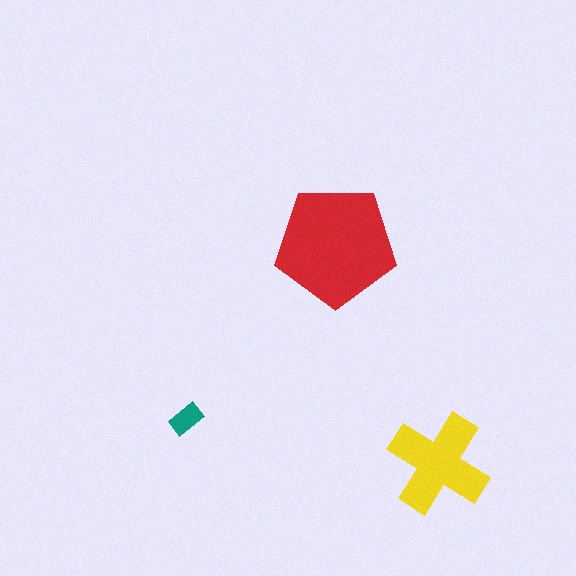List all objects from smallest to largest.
The teal rectangle, the yellow cross, the red pentagon.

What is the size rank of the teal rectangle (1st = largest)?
3rd.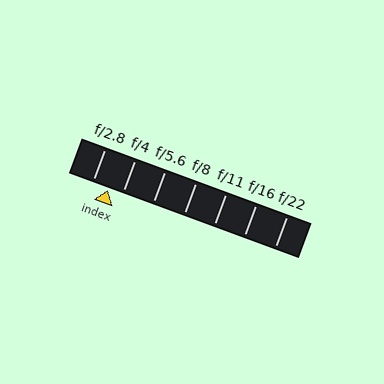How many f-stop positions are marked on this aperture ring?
There are 7 f-stop positions marked.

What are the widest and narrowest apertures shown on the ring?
The widest aperture shown is f/2.8 and the narrowest is f/22.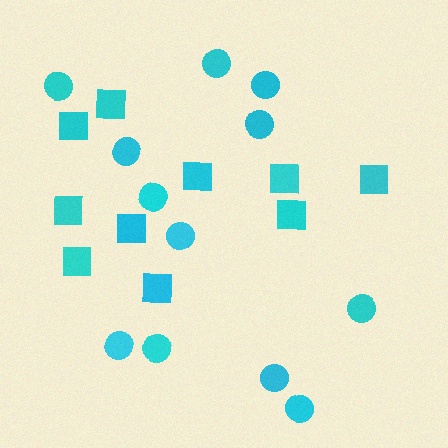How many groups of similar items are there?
There are 2 groups: one group of squares (10) and one group of circles (12).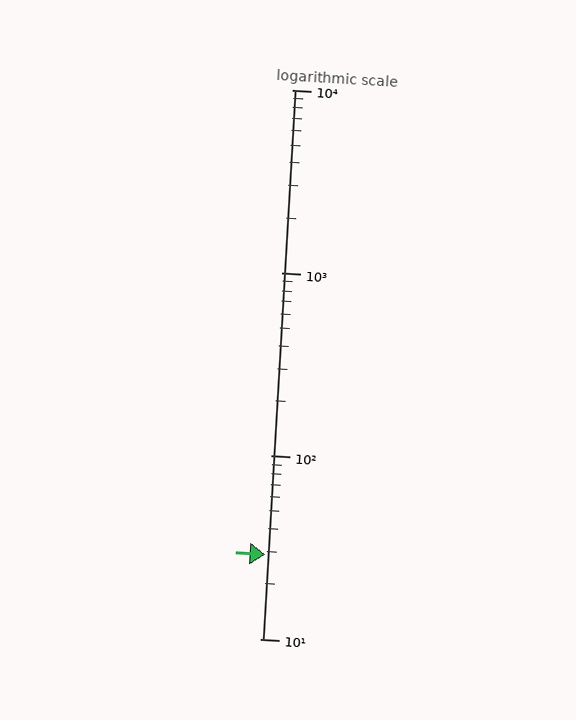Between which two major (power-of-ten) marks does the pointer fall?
The pointer is between 10 and 100.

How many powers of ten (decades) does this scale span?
The scale spans 3 decades, from 10 to 10000.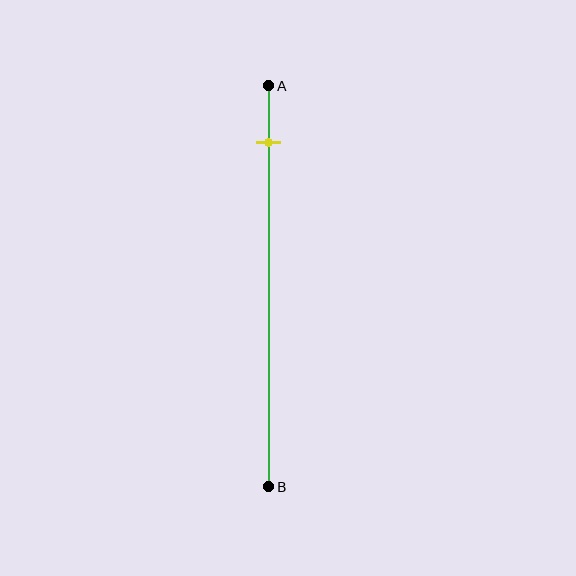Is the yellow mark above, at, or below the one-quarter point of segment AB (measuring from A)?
The yellow mark is above the one-quarter point of segment AB.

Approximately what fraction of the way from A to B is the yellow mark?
The yellow mark is approximately 15% of the way from A to B.